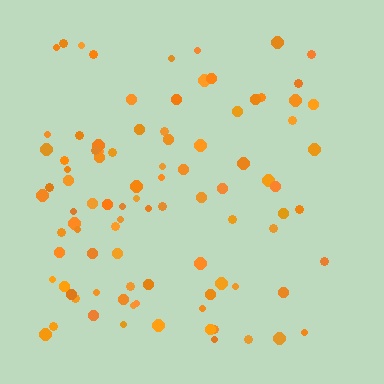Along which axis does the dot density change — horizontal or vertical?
Horizontal.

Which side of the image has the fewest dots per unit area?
The right.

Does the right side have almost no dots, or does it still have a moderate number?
Still a moderate number, just noticeably fewer than the left.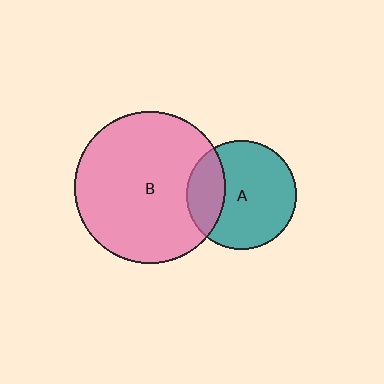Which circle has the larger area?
Circle B (pink).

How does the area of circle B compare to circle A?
Approximately 1.9 times.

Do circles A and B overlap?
Yes.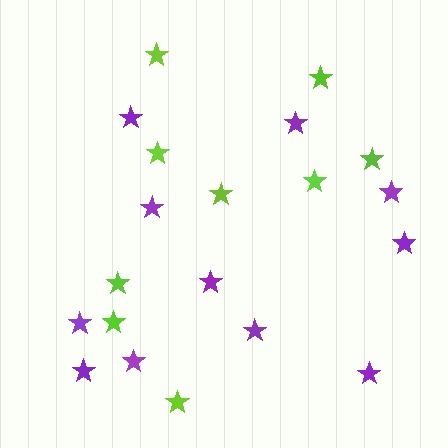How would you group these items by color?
There are 2 groups: one group of purple stars (11) and one group of lime stars (9).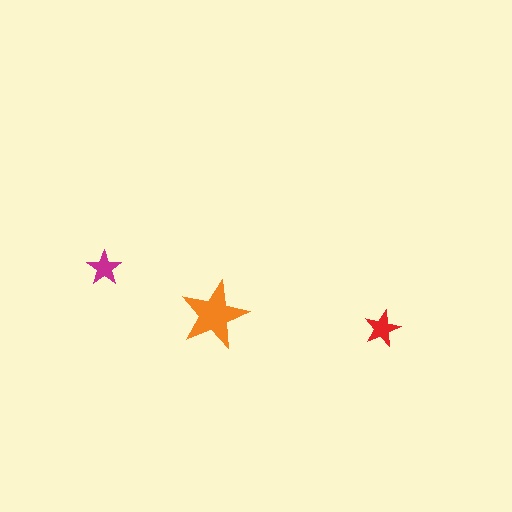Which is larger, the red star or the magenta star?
The red one.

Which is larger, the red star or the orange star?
The orange one.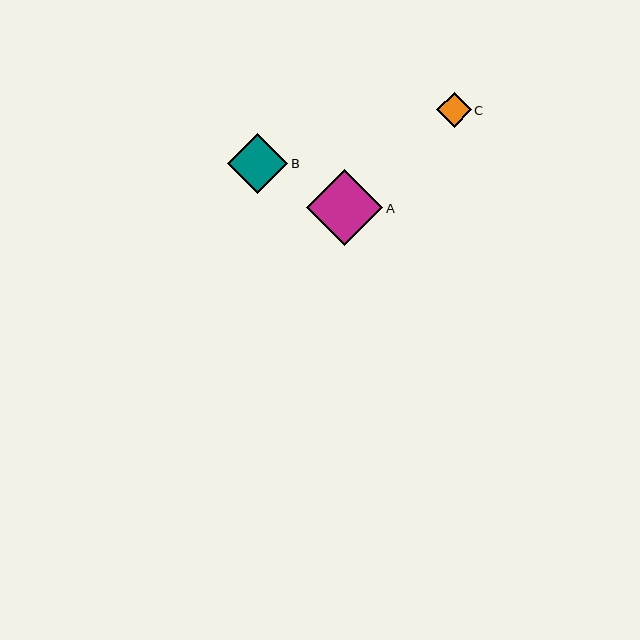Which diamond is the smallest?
Diamond C is the smallest with a size of approximately 35 pixels.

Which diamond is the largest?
Diamond A is the largest with a size of approximately 76 pixels.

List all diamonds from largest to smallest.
From largest to smallest: A, B, C.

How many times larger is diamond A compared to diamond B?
Diamond A is approximately 1.3 times the size of diamond B.